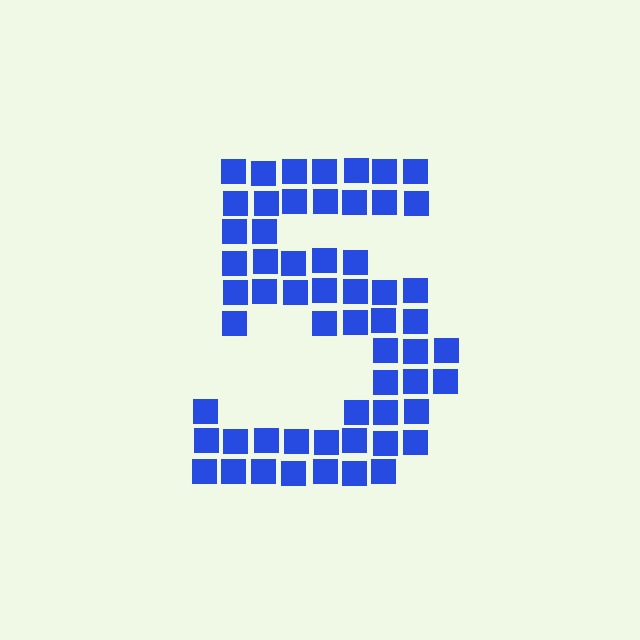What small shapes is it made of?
It is made of small squares.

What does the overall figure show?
The overall figure shows the digit 5.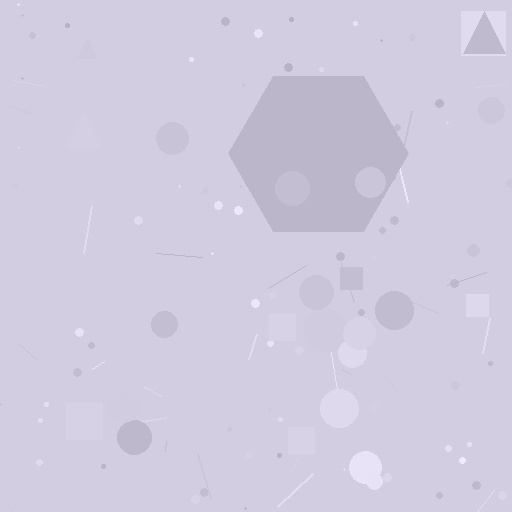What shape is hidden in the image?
A hexagon is hidden in the image.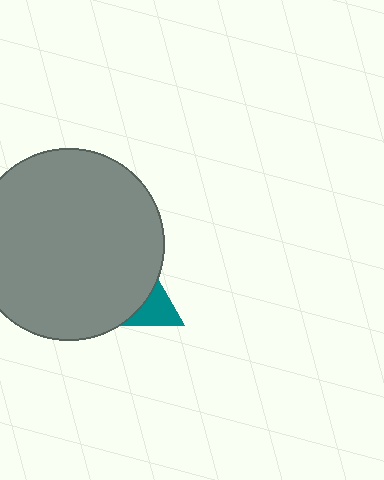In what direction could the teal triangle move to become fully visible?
The teal triangle could move right. That would shift it out from behind the gray circle entirely.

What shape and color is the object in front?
The object in front is a gray circle.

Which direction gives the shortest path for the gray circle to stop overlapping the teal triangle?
Moving left gives the shortest separation.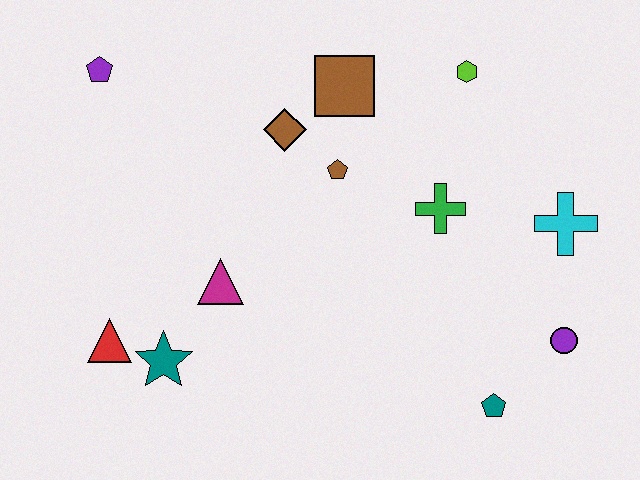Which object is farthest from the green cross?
The purple pentagon is farthest from the green cross.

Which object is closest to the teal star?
The red triangle is closest to the teal star.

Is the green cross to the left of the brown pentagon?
No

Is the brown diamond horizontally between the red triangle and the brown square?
Yes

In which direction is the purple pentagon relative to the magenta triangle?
The purple pentagon is above the magenta triangle.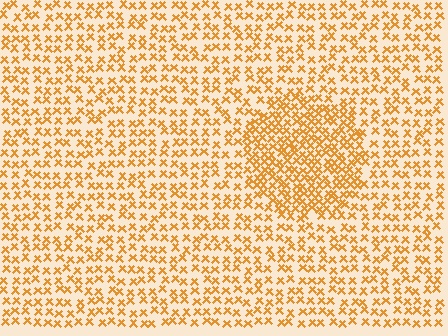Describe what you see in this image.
The image contains small orange elements arranged at two different densities. A circle-shaped region is visible where the elements are more densely packed than the surrounding area.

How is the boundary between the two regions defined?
The boundary is defined by a change in element density (approximately 1.8x ratio). All elements are the same color, size, and shape.